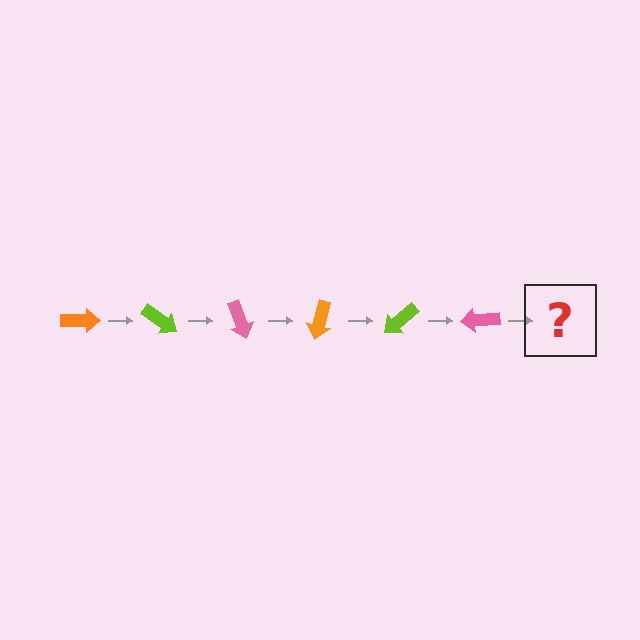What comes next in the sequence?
The next element should be an orange arrow, rotated 210 degrees from the start.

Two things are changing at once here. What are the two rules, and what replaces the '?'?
The two rules are that it rotates 35 degrees each step and the color cycles through orange, lime, and pink. The '?' should be an orange arrow, rotated 210 degrees from the start.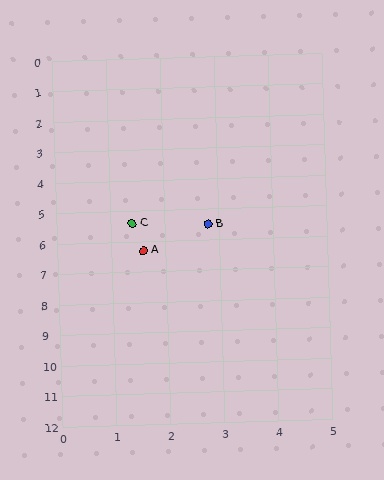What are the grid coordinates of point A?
Point A is at approximately (1.6, 6.3).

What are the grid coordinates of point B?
Point B is at approximately (2.8, 5.5).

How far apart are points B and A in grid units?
Points B and A are about 1.4 grid units apart.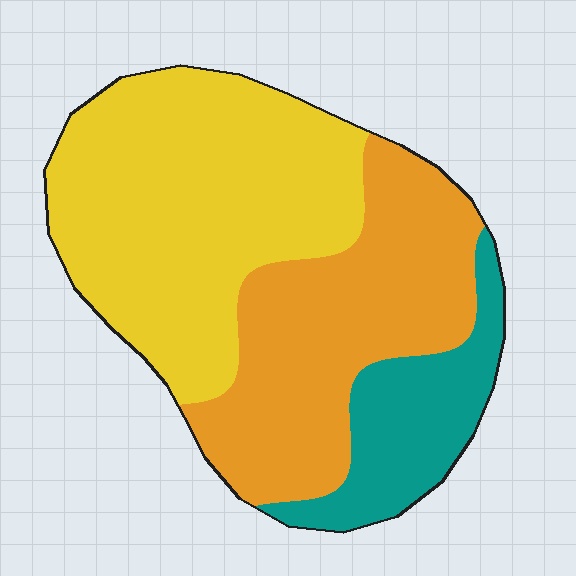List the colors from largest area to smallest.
From largest to smallest: yellow, orange, teal.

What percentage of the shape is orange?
Orange covers around 35% of the shape.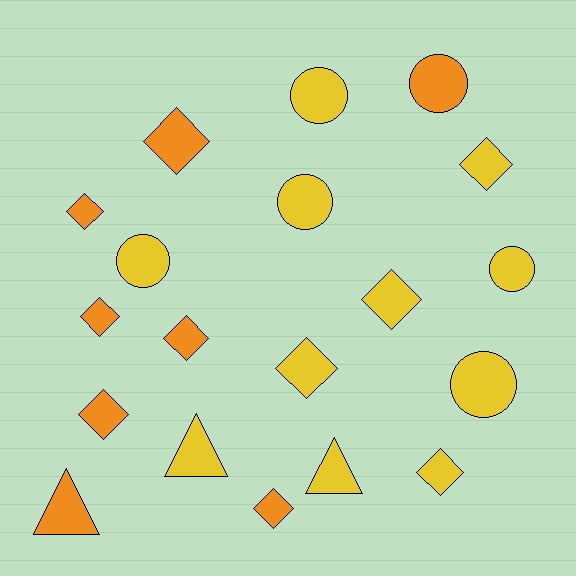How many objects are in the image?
There are 19 objects.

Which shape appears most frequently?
Diamond, with 10 objects.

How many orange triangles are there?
There is 1 orange triangle.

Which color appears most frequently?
Yellow, with 11 objects.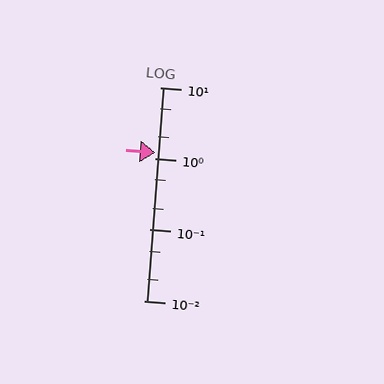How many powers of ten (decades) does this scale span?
The scale spans 3 decades, from 0.01 to 10.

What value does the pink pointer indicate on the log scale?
The pointer indicates approximately 1.2.